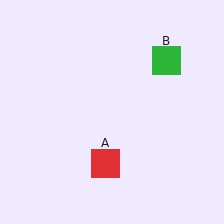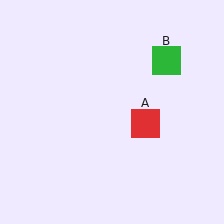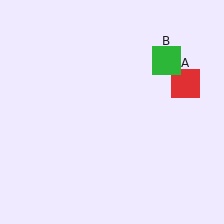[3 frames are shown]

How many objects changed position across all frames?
1 object changed position: red square (object A).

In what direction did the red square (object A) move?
The red square (object A) moved up and to the right.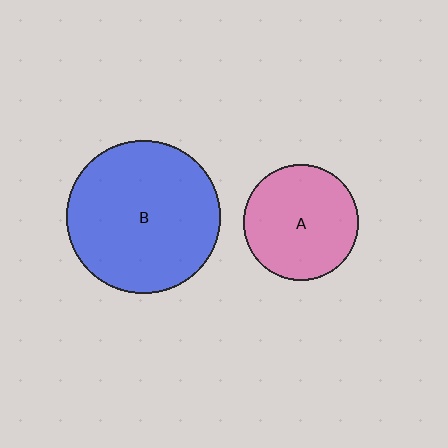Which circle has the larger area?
Circle B (blue).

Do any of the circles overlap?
No, none of the circles overlap.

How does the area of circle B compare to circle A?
Approximately 1.8 times.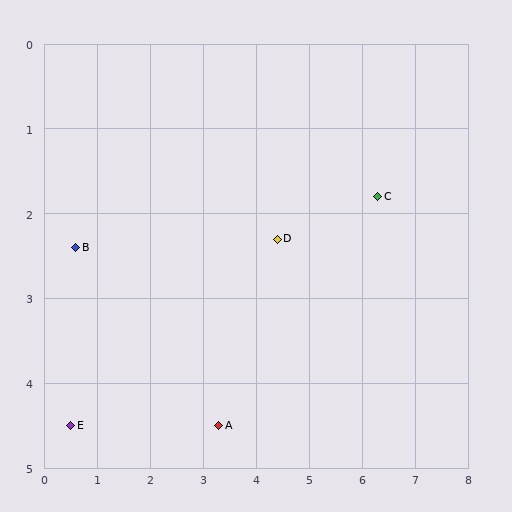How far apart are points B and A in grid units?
Points B and A are about 3.4 grid units apart.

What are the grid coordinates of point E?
Point E is at approximately (0.5, 4.5).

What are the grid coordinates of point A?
Point A is at approximately (3.3, 4.5).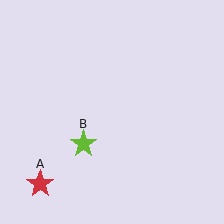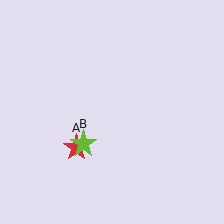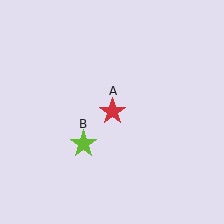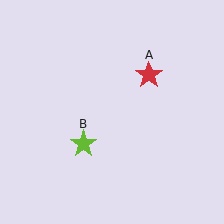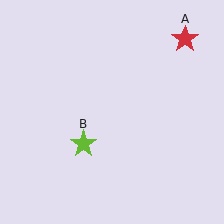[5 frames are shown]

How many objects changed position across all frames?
1 object changed position: red star (object A).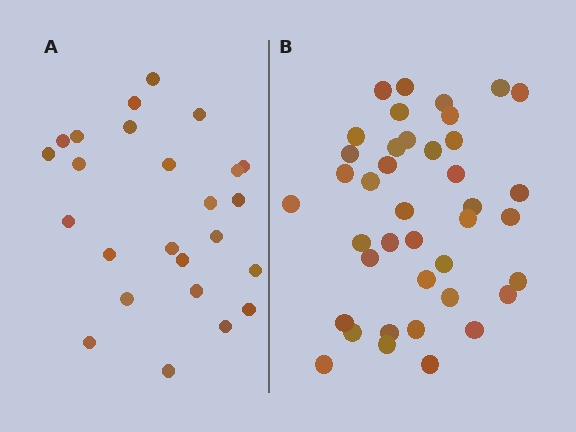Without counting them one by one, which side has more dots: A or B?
Region B (the right region) has more dots.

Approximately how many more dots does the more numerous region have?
Region B has approximately 15 more dots than region A.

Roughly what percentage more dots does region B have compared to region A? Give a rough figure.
About 60% more.